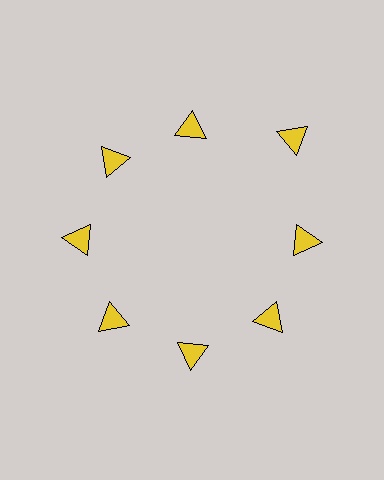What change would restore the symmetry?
The symmetry would be restored by moving it inward, back onto the ring so that all 8 triangles sit at equal angles and equal distance from the center.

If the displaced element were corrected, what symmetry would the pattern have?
It would have 8-fold rotational symmetry — the pattern would map onto itself every 45 degrees.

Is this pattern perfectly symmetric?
No. The 8 yellow triangles are arranged in a ring, but one element near the 2 o'clock position is pushed outward from the center, breaking the 8-fold rotational symmetry.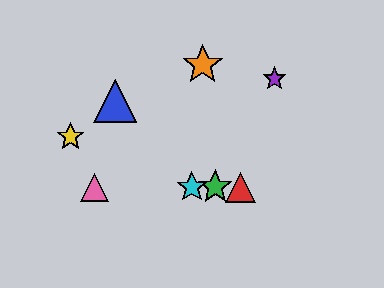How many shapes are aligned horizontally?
4 shapes (the red triangle, the green star, the cyan star, the pink triangle) are aligned horizontally.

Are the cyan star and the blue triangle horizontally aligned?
No, the cyan star is at y≈187 and the blue triangle is at y≈101.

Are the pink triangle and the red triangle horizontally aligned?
Yes, both are at y≈187.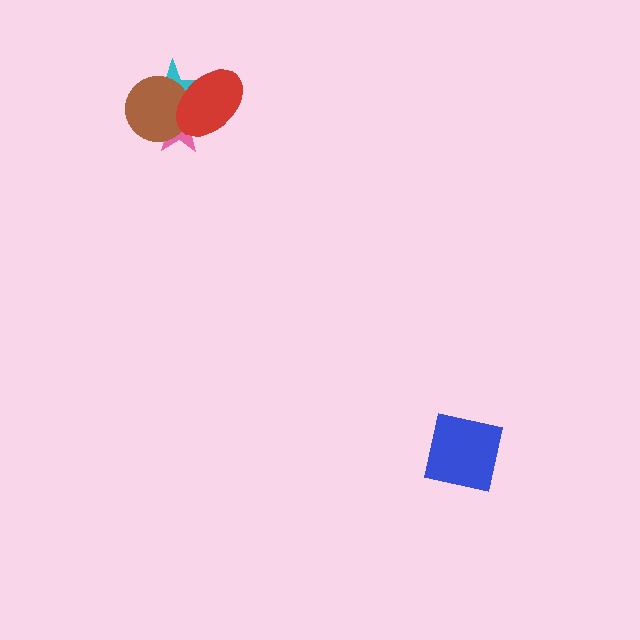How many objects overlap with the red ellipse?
3 objects overlap with the red ellipse.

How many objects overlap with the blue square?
0 objects overlap with the blue square.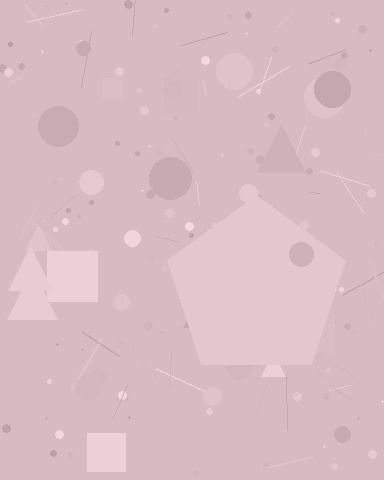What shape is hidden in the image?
A pentagon is hidden in the image.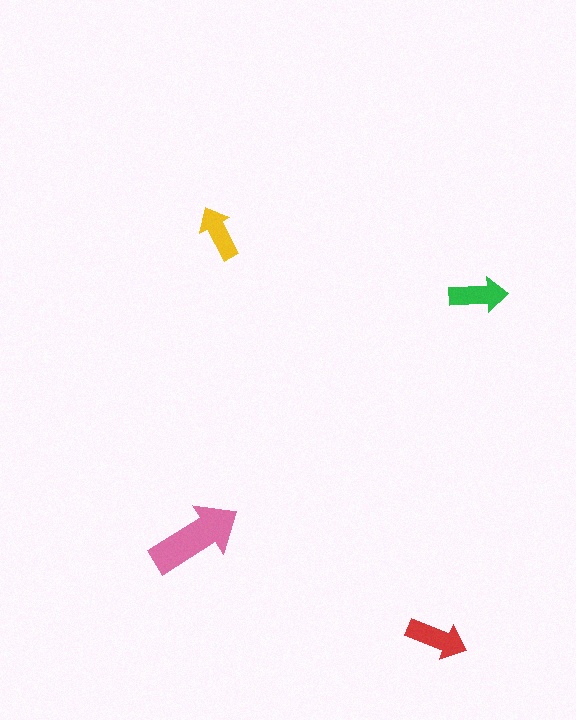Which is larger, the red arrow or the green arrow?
The red one.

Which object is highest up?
The yellow arrow is topmost.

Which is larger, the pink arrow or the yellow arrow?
The pink one.